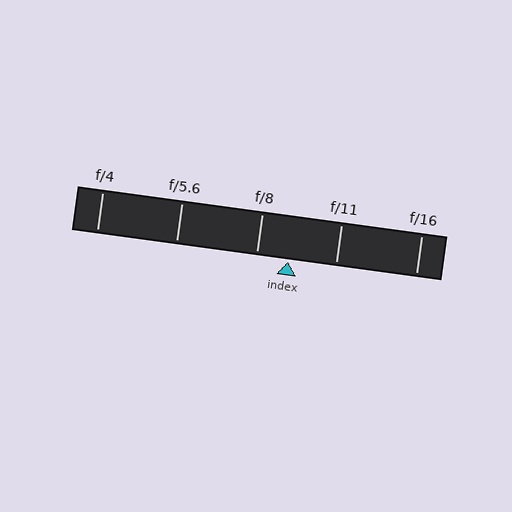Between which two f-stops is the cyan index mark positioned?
The index mark is between f/8 and f/11.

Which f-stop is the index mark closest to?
The index mark is closest to f/8.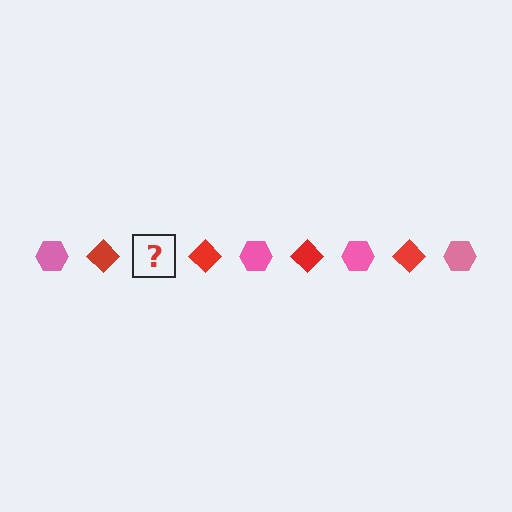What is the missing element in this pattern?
The missing element is a pink hexagon.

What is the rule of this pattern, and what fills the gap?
The rule is that the pattern alternates between pink hexagon and red diamond. The gap should be filled with a pink hexagon.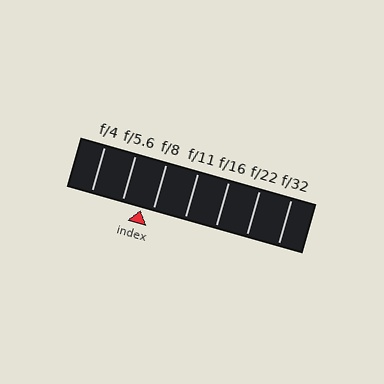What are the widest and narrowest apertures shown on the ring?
The widest aperture shown is f/4 and the narrowest is f/32.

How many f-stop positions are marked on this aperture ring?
There are 7 f-stop positions marked.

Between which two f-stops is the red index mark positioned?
The index mark is between f/5.6 and f/8.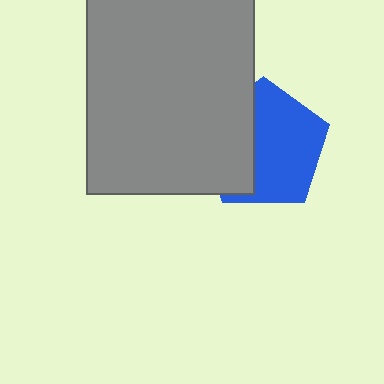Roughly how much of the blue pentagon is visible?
About half of it is visible (roughly 61%).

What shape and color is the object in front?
The object in front is a gray rectangle.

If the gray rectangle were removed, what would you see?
You would see the complete blue pentagon.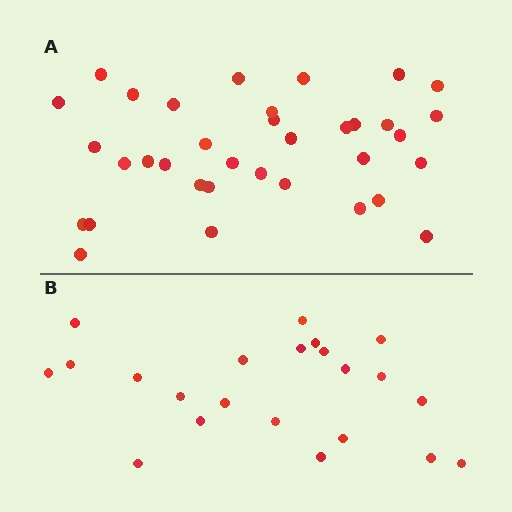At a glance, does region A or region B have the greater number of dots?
Region A (the top region) has more dots.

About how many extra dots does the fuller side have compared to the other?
Region A has approximately 15 more dots than region B.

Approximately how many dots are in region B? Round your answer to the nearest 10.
About 20 dots. (The exact count is 22, which rounds to 20.)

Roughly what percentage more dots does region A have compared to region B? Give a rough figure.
About 60% more.